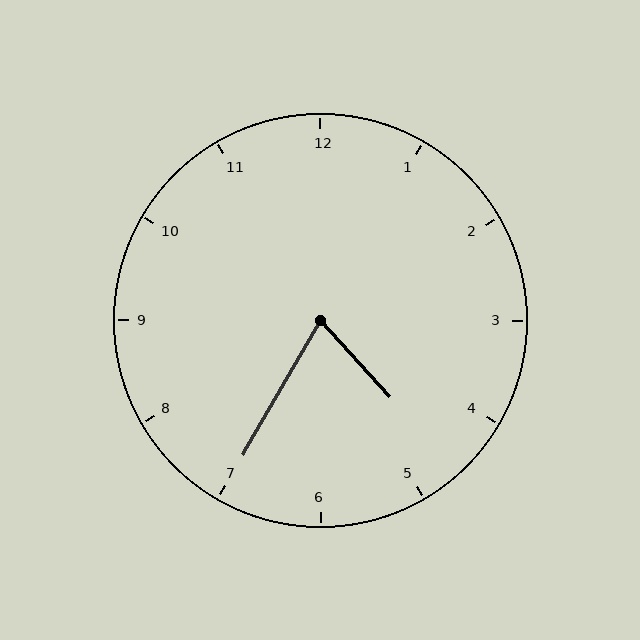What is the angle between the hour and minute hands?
Approximately 72 degrees.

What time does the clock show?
4:35.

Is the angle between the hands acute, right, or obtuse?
It is acute.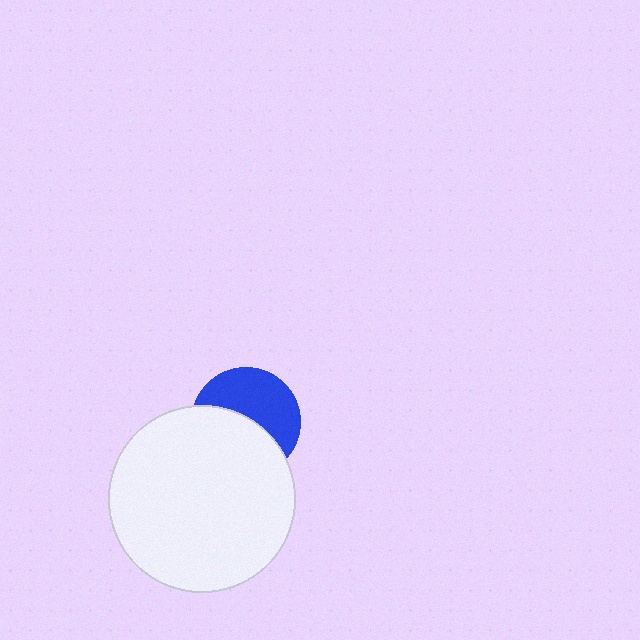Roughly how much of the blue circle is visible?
About half of it is visible (roughly 50%).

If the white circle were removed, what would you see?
You would see the complete blue circle.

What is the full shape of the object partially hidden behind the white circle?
The partially hidden object is a blue circle.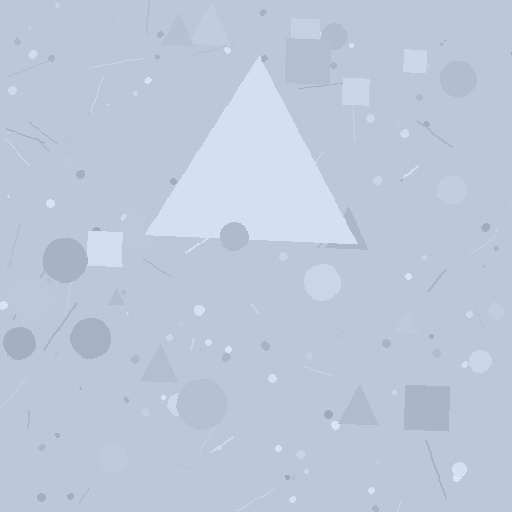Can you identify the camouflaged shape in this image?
The camouflaged shape is a triangle.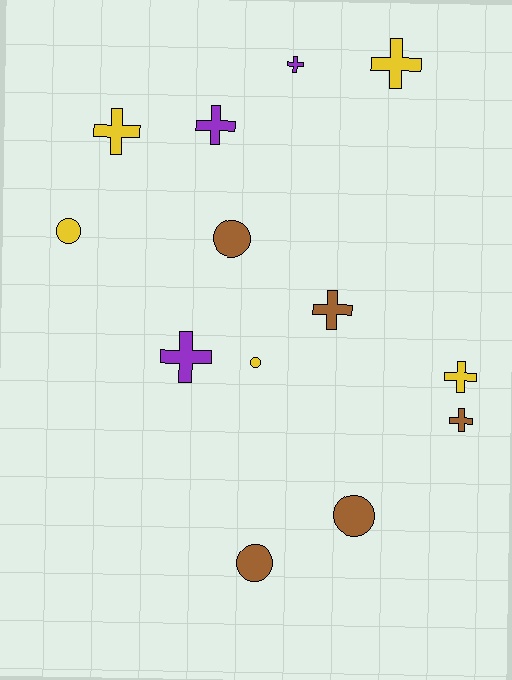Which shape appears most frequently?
Cross, with 8 objects.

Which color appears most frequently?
Yellow, with 5 objects.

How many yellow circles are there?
There are 2 yellow circles.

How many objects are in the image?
There are 13 objects.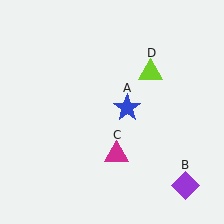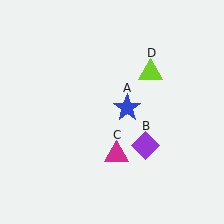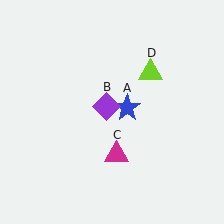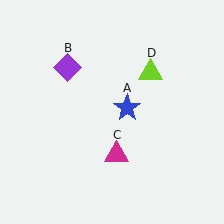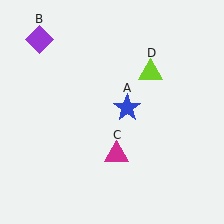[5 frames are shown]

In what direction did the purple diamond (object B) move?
The purple diamond (object B) moved up and to the left.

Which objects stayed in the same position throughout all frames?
Blue star (object A) and magenta triangle (object C) and lime triangle (object D) remained stationary.